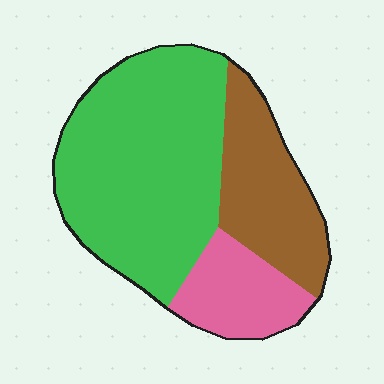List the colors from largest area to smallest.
From largest to smallest: green, brown, pink.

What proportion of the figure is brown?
Brown covers around 25% of the figure.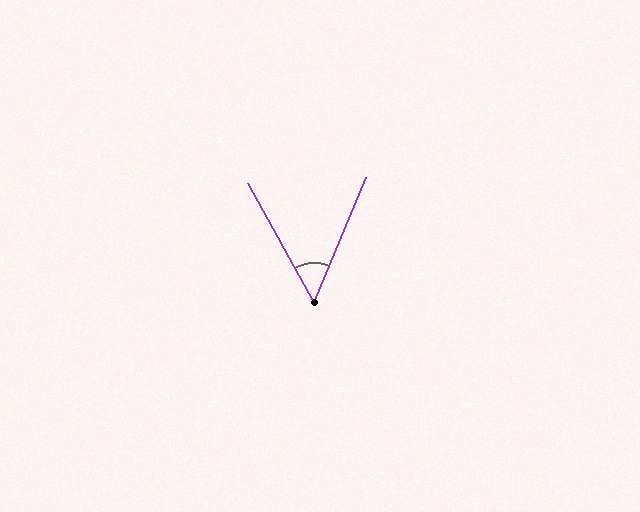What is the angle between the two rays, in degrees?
Approximately 52 degrees.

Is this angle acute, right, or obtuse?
It is acute.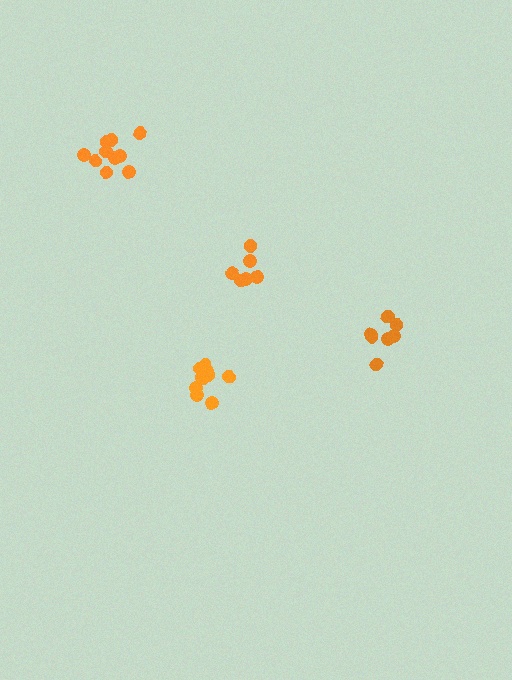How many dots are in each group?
Group 1: 6 dots, Group 2: 10 dots, Group 3: 10 dots, Group 4: 7 dots (33 total).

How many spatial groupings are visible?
There are 4 spatial groupings.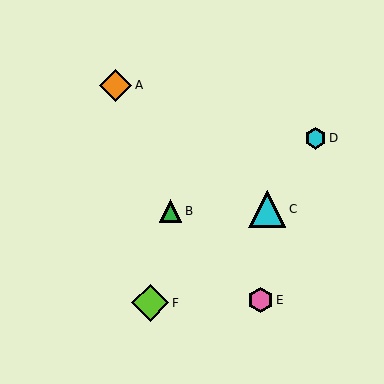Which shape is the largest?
The cyan triangle (labeled C) is the largest.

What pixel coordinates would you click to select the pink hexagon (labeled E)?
Click at (261, 300) to select the pink hexagon E.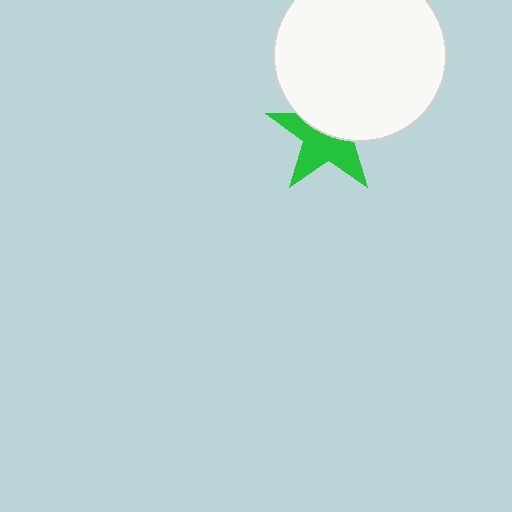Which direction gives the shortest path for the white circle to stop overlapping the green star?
Moving up gives the shortest separation.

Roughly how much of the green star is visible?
About half of it is visible (roughly 54%).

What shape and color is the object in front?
The object in front is a white circle.